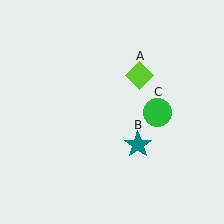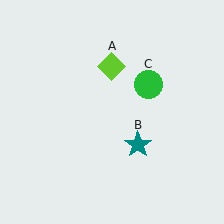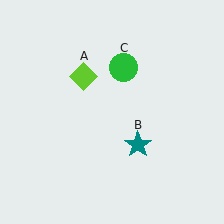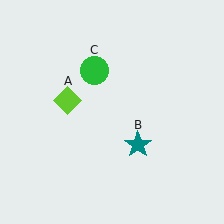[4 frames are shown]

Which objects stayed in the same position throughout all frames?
Teal star (object B) remained stationary.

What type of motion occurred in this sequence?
The lime diamond (object A), green circle (object C) rotated counterclockwise around the center of the scene.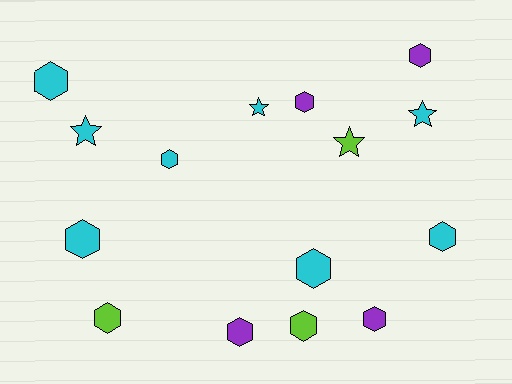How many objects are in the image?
There are 15 objects.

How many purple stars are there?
There are no purple stars.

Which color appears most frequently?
Cyan, with 8 objects.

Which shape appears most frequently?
Hexagon, with 11 objects.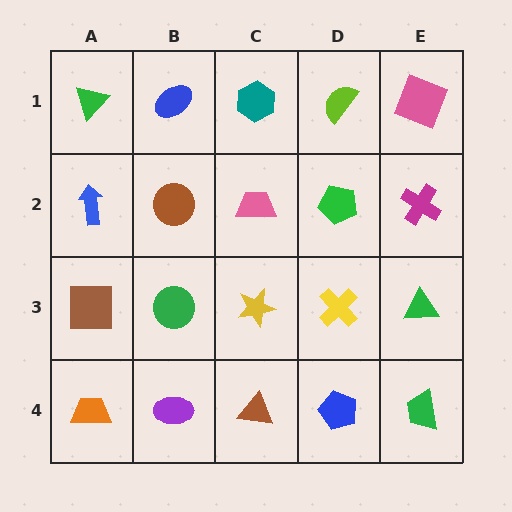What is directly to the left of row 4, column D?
A brown triangle.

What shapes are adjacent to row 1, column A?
A blue arrow (row 2, column A), a blue ellipse (row 1, column B).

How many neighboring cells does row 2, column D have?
4.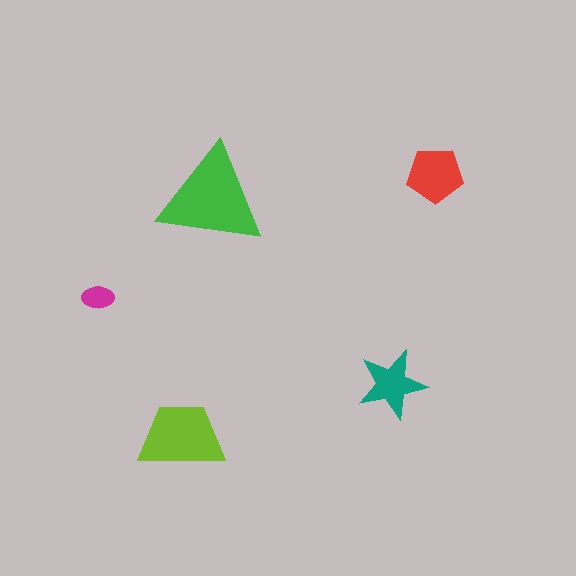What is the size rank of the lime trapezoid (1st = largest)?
2nd.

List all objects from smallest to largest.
The magenta ellipse, the teal star, the red pentagon, the lime trapezoid, the green triangle.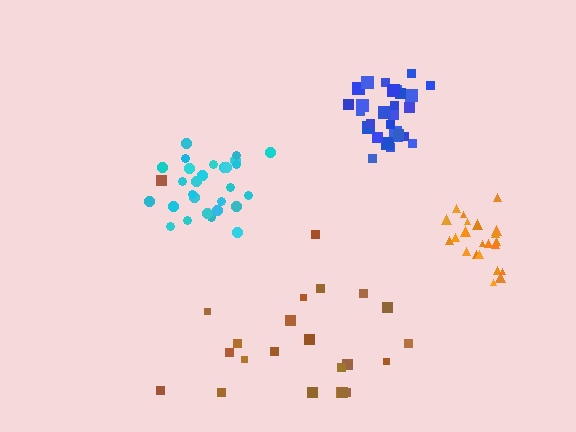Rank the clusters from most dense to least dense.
blue, orange, cyan, brown.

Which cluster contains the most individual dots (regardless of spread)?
Cyan (29).